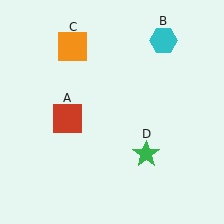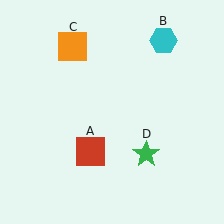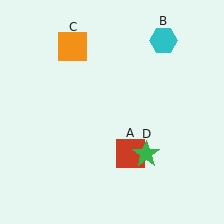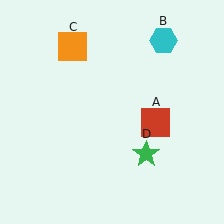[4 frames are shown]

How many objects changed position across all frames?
1 object changed position: red square (object A).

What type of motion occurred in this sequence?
The red square (object A) rotated counterclockwise around the center of the scene.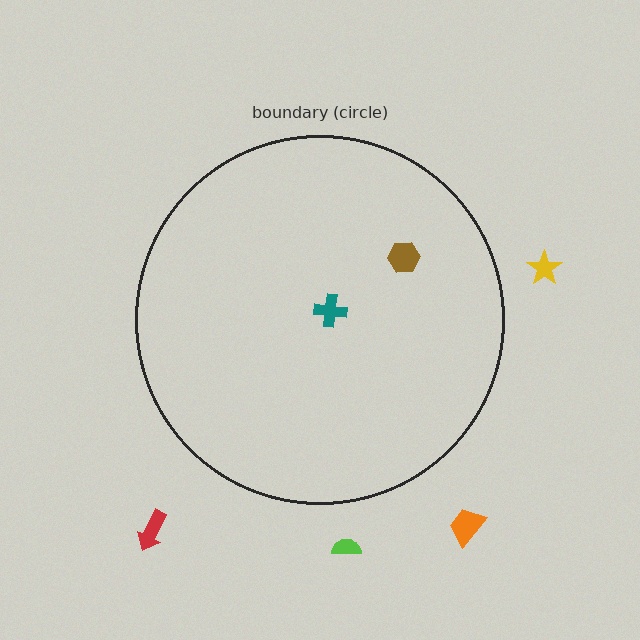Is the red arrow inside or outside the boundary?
Outside.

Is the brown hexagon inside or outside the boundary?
Inside.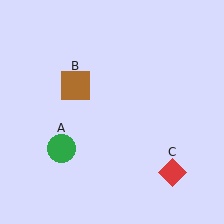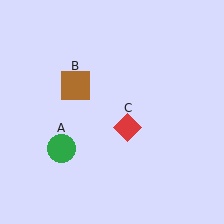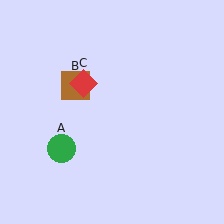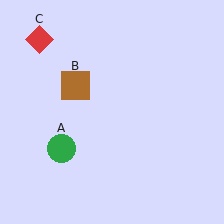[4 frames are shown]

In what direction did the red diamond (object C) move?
The red diamond (object C) moved up and to the left.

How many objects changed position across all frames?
1 object changed position: red diamond (object C).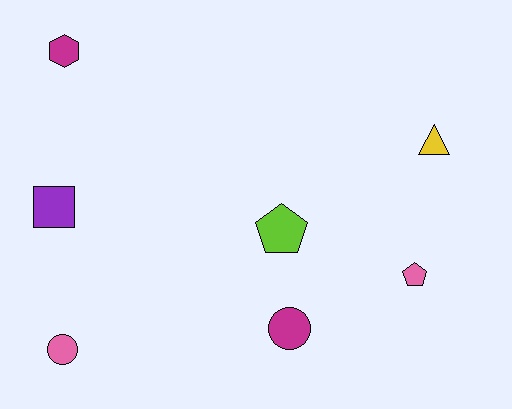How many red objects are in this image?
There are no red objects.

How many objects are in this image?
There are 7 objects.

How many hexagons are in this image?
There is 1 hexagon.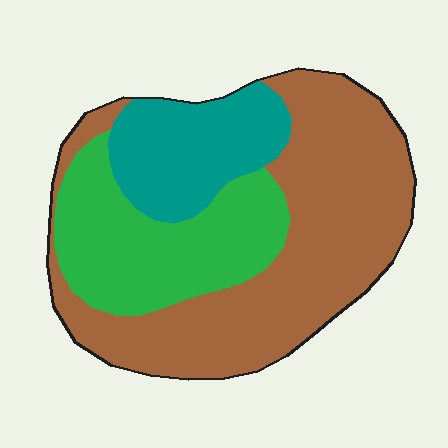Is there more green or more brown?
Brown.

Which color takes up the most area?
Brown, at roughly 55%.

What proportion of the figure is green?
Green takes up between a sixth and a third of the figure.